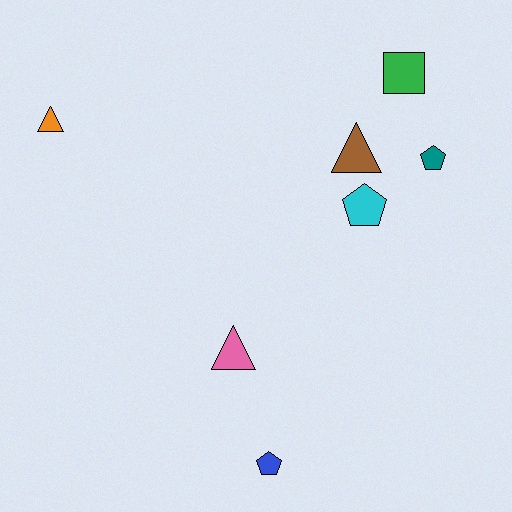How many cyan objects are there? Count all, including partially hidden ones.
There is 1 cyan object.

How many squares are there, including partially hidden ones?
There is 1 square.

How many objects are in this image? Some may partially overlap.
There are 7 objects.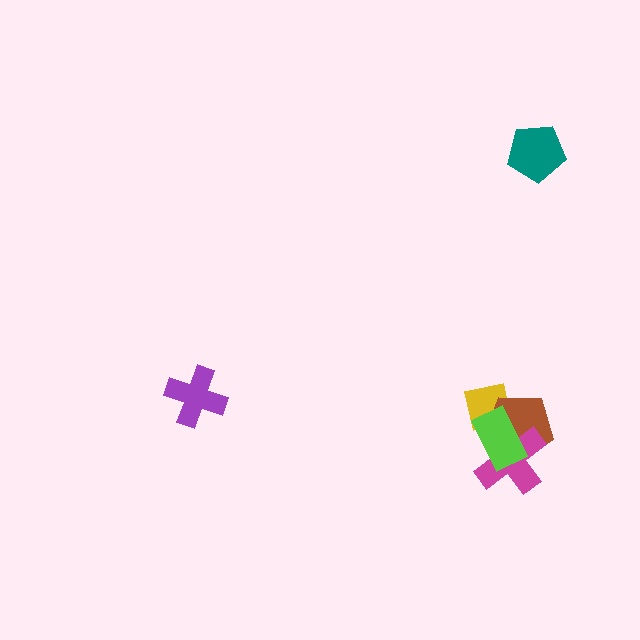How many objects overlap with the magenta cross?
3 objects overlap with the magenta cross.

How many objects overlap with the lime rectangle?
3 objects overlap with the lime rectangle.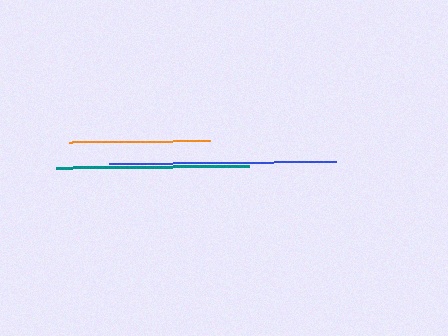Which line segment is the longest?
The blue line is the longest at approximately 227 pixels.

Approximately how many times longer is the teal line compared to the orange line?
The teal line is approximately 1.4 times the length of the orange line.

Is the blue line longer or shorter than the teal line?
The blue line is longer than the teal line.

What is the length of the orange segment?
The orange segment is approximately 141 pixels long.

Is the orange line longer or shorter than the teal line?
The teal line is longer than the orange line.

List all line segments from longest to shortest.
From longest to shortest: blue, teal, orange.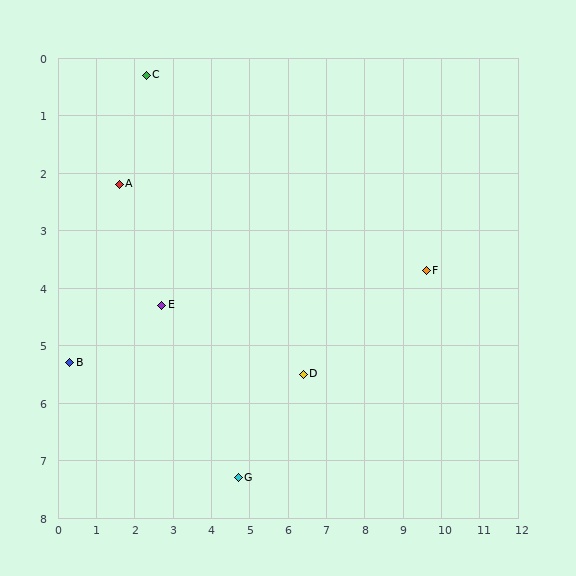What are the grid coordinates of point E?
Point E is at approximately (2.7, 4.3).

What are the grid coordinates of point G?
Point G is at approximately (4.7, 7.3).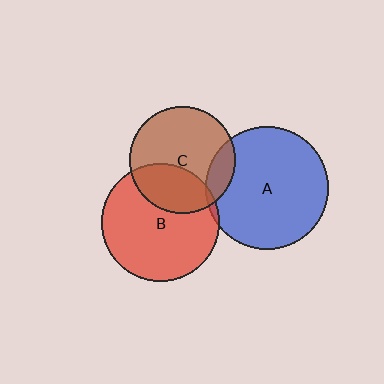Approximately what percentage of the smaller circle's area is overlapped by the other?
Approximately 15%.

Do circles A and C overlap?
Yes.